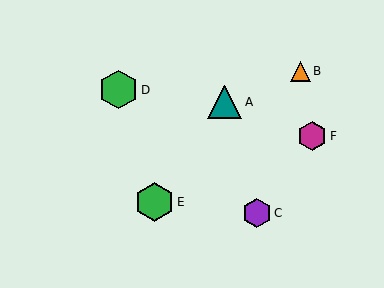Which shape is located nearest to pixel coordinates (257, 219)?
The purple hexagon (labeled C) at (257, 213) is nearest to that location.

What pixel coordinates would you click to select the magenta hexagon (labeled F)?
Click at (312, 136) to select the magenta hexagon F.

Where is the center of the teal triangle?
The center of the teal triangle is at (225, 102).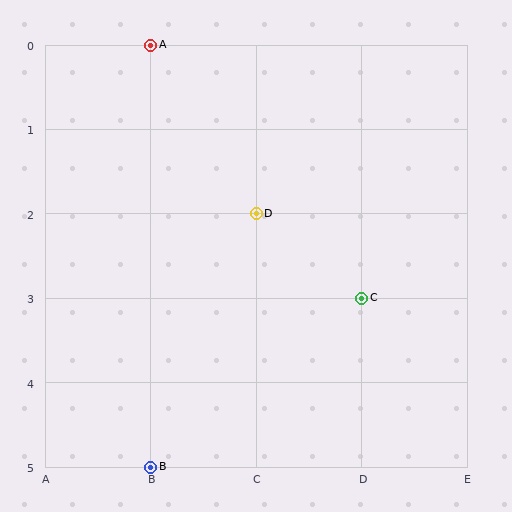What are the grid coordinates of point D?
Point D is at grid coordinates (C, 2).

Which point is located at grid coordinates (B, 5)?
Point B is at (B, 5).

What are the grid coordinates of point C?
Point C is at grid coordinates (D, 3).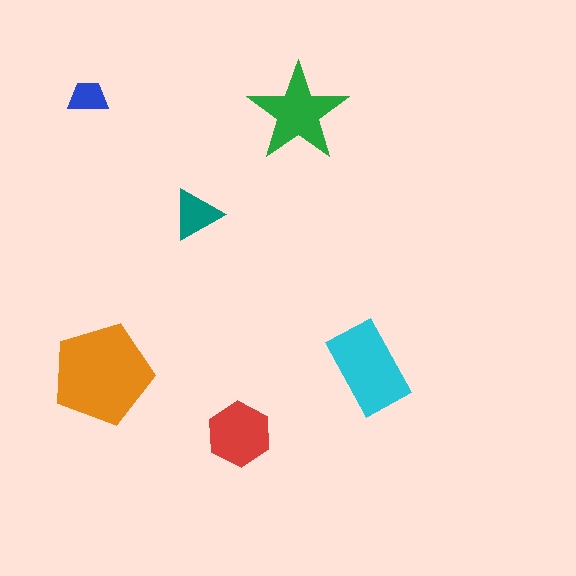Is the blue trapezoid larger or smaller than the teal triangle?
Smaller.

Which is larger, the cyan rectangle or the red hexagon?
The cyan rectangle.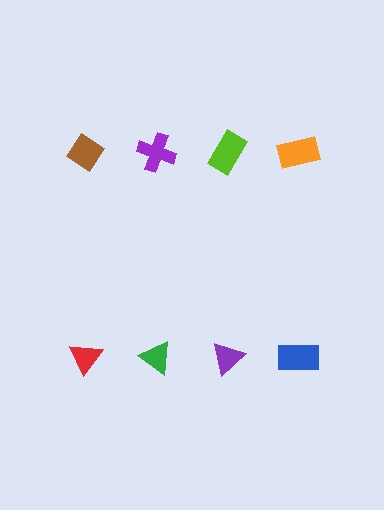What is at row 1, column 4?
An orange rectangle.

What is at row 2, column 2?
A green triangle.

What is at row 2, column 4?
A blue rectangle.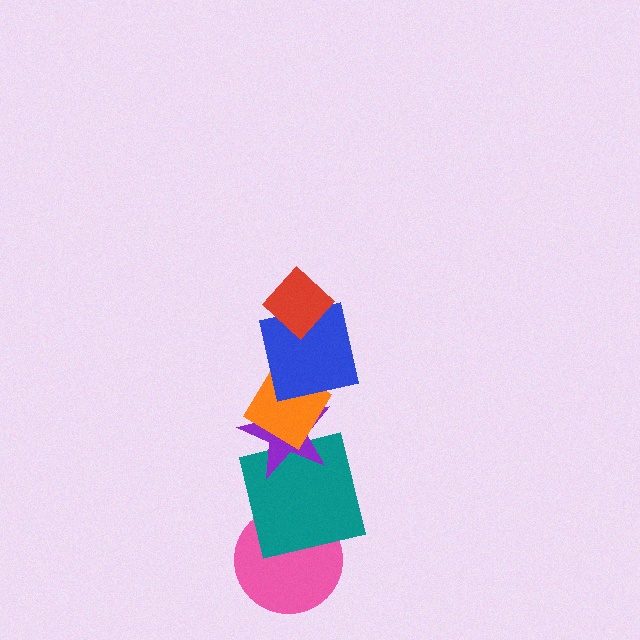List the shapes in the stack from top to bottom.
From top to bottom: the red diamond, the blue square, the orange diamond, the purple star, the teal square, the pink circle.